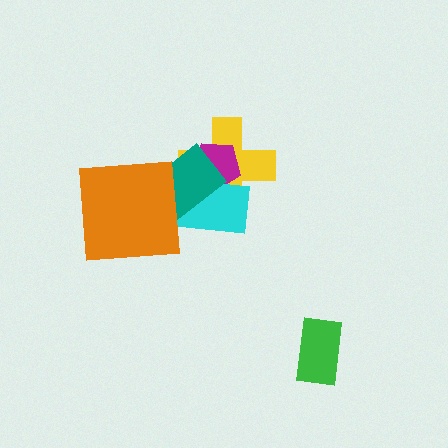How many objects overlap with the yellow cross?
3 objects overlap with the yellow cross.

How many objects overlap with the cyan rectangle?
3 objects overlap with the cyan rectangle.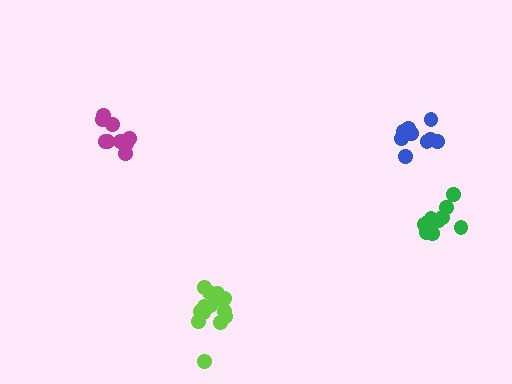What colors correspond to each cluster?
The clusters are colored: blue, lime, magenta, green.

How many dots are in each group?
Group 1: 9 dots, Group 2: 14 dots, Group 3: 9 dots, Group 4: 11 dots (43 total).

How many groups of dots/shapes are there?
There are 4 groups.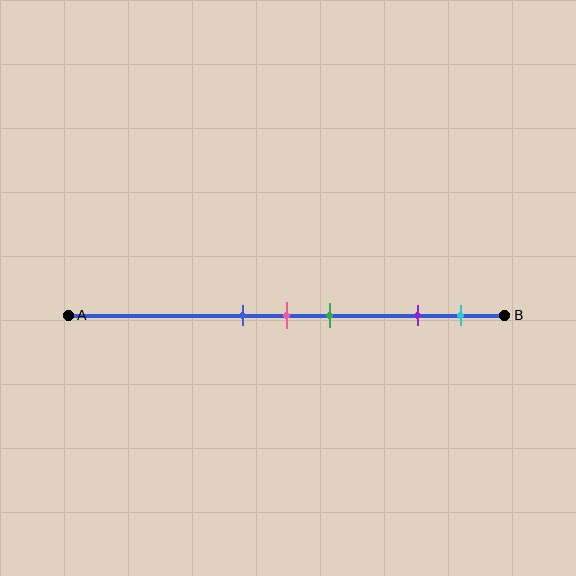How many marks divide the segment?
There are 5 marks dividing the segment.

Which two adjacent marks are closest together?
The blue and pink marks are the closest adjacent pair.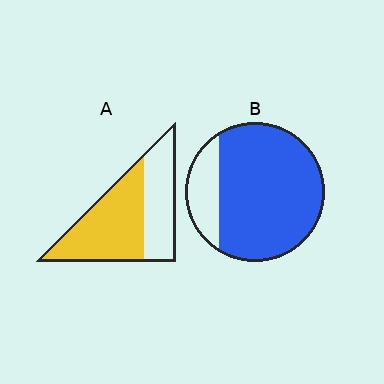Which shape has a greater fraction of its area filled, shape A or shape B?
Shape B.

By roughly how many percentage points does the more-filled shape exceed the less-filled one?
By roughly 20 percentage points (B over A).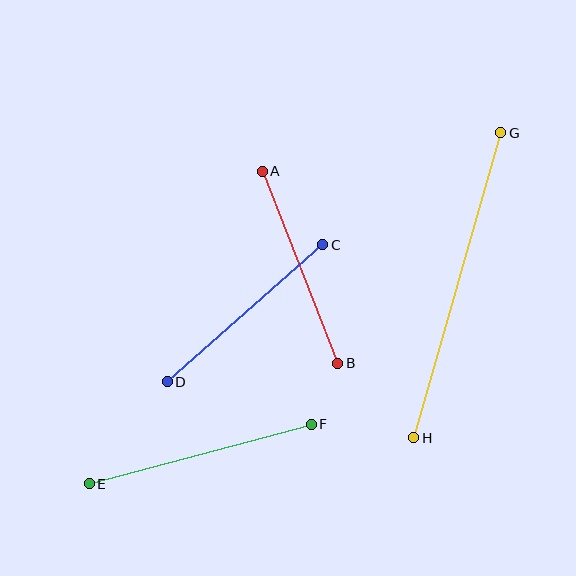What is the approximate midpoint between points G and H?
The midpoint is at approximately (457, 285) pixels.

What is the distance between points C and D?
The distance is approximately 207 pixels.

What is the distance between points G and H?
The distance is approximately 317 pixels.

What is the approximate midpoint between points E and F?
The midpoint is at approximately (200, 454) pixels.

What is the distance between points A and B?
The distance is approximately 206 pixels.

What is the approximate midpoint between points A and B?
The midpoint is at approximately (300, 267) pixels.